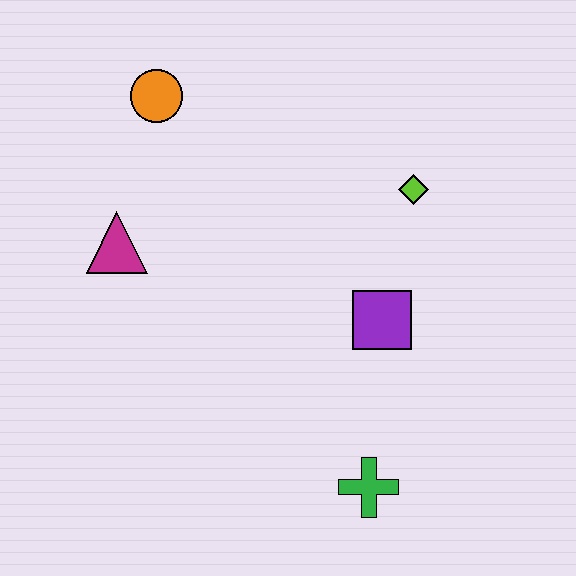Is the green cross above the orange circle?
No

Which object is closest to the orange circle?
The magenta triangle is closest to the orange circle.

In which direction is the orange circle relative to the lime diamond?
The orange circle is to the left of the lime diamond.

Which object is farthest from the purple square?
The orange circle is farthest from the purple square.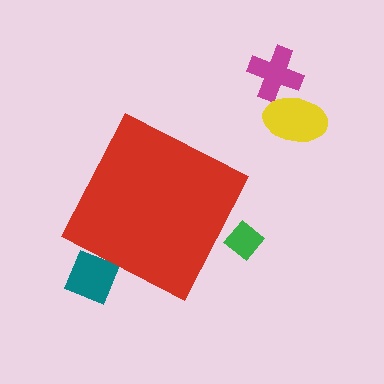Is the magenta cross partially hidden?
No, the magenta cross is fully visible.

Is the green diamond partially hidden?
Yes, the green diamond is partially hidden behind the red diamond.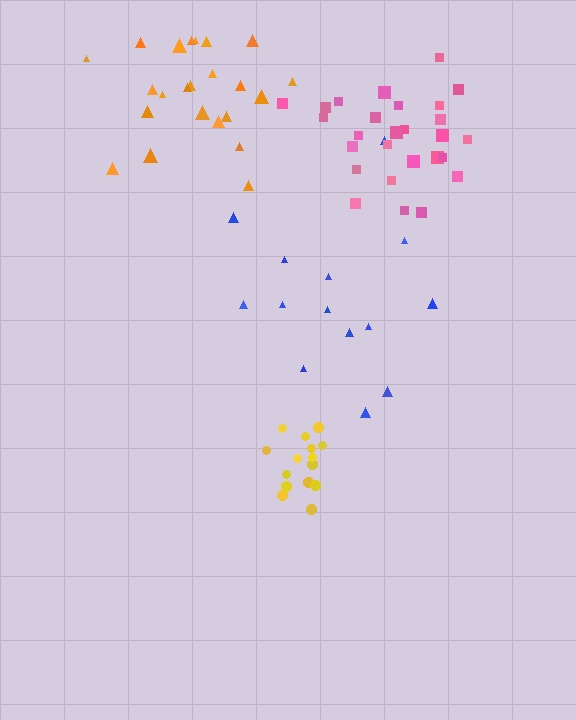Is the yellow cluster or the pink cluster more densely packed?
Yellow.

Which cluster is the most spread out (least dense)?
Blue.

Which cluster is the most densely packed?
Yellow.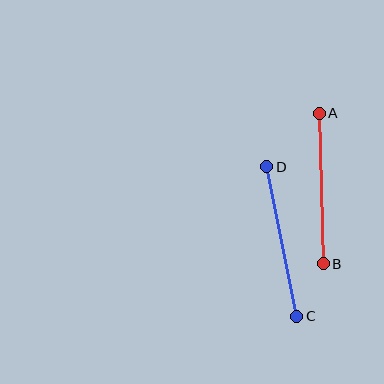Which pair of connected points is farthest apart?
Points C and D are farthest apart.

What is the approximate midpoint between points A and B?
The midpoint is at approximately (321, 188) pixels.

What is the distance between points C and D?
The distance is approximately 153 pixels.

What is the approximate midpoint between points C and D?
The midpoint is at approximately (282, 241) pixels.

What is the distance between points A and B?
The distance is approximately 151 pixels.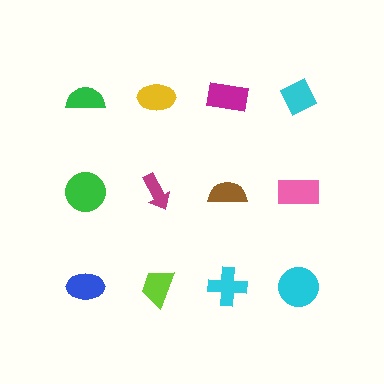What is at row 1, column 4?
A cyan diamond.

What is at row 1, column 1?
A green semicircle.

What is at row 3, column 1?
A blue ellipse.